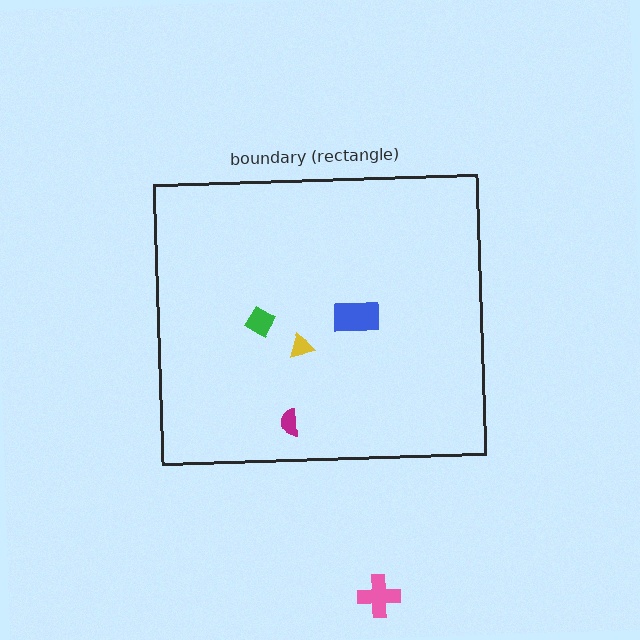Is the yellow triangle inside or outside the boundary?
Inside.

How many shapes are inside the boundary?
4 inside, 1 outside.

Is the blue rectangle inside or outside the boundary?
Inside.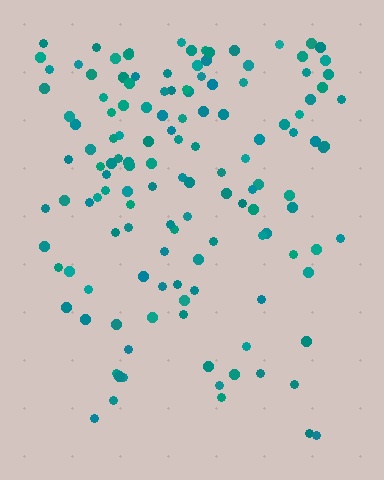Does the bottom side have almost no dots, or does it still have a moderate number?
Still a moderate number, just noticeably fewer than the top.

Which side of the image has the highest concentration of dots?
The top.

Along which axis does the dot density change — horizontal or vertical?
Vertical.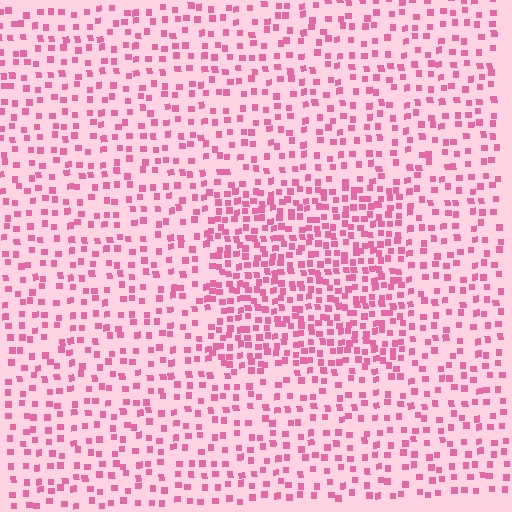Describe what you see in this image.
The image contains small pink elements arranged at two different densities. A rectangle-shaped region is visible where the elements are more densely packed than the surrounding area.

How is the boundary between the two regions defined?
The boundary is defined by a change in element density (approximately 2.0x ratio). All elements are the same color, size, and shape.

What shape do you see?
I see a rectangle.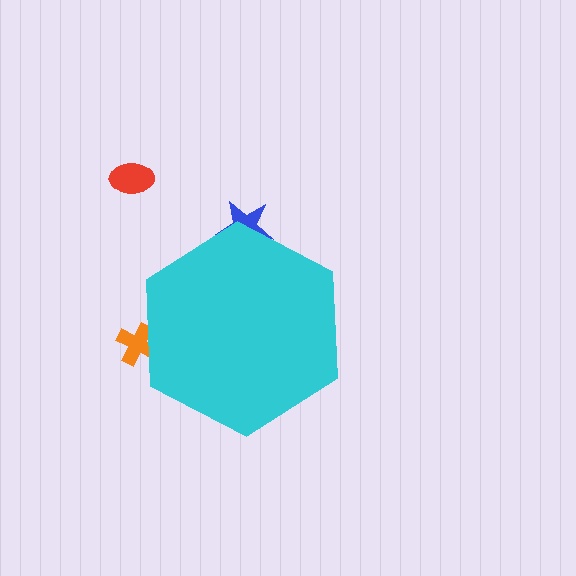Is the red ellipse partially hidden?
No, the red ellipse is fully visible.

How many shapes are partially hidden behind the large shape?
2 shapes are partially hidden.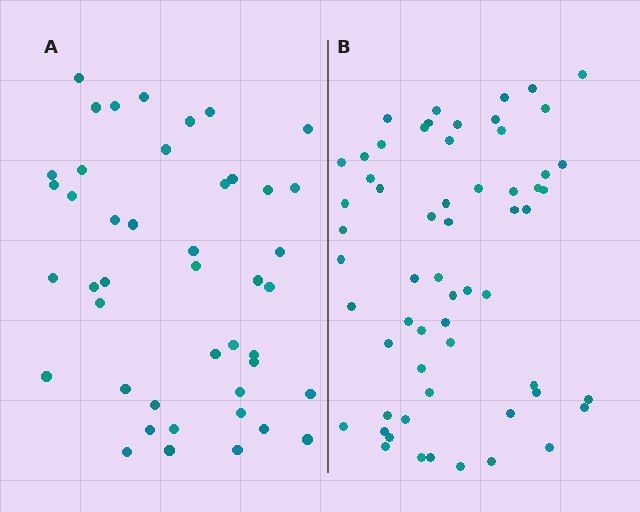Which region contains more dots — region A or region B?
Region B (the right region) has more dots.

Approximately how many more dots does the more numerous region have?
Region B has approximately 15 more dots than region A.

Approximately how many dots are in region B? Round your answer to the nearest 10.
About 60 dots.